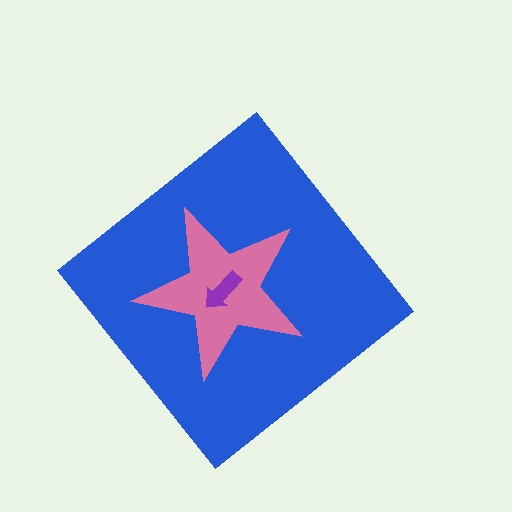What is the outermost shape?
The blue diamond.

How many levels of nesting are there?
3.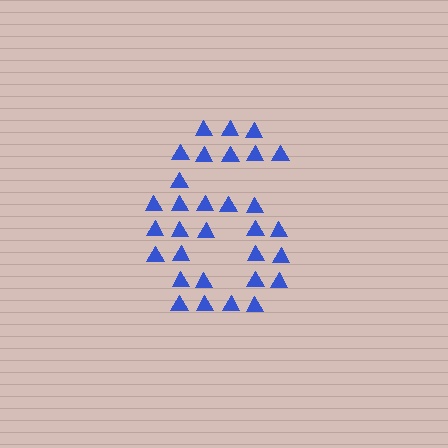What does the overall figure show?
The overall figure shows the digit 6.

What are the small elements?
The small elements are triangles.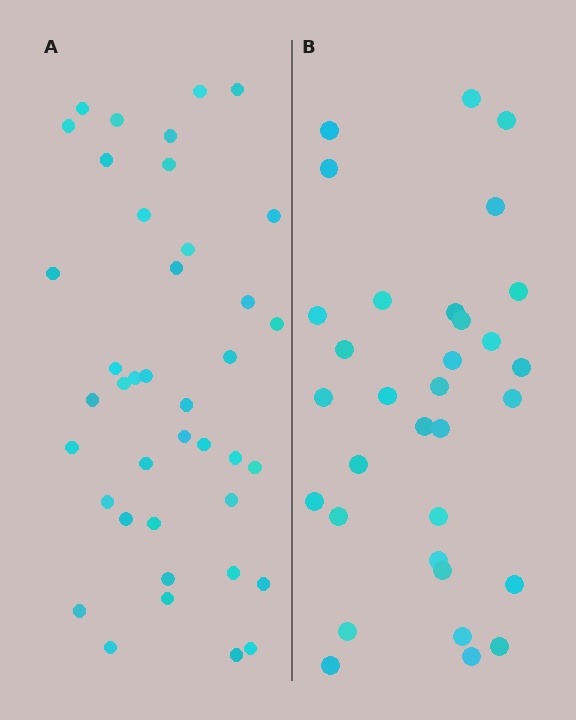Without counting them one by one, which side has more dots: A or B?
Region A (the left region) has more dots.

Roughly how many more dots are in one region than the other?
Region A has roughly 8 or so more dots than region B.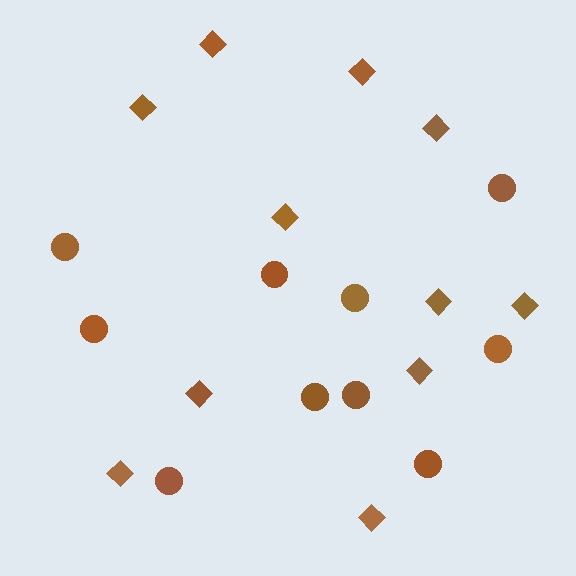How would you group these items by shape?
There are 2 groups: one group of diamonds (11) and one group of circles (10).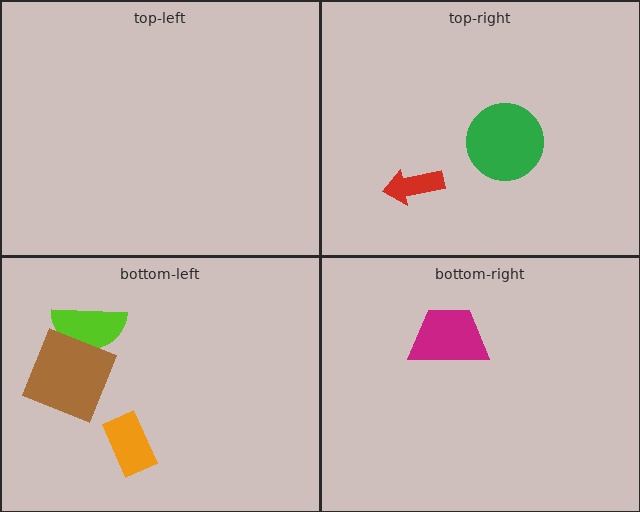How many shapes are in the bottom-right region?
1.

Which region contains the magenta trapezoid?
The bottom-right region.